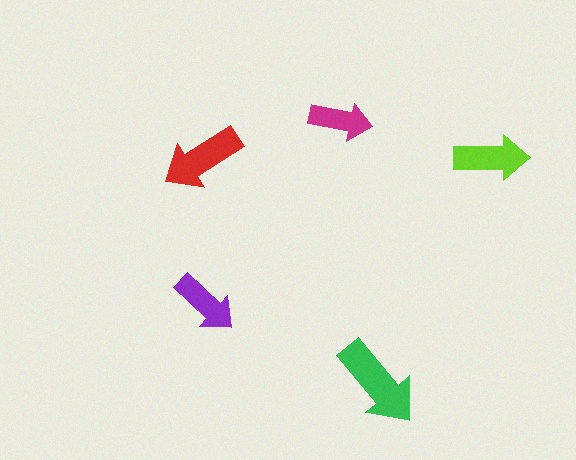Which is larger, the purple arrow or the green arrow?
The green one.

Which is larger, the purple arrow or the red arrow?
The red one.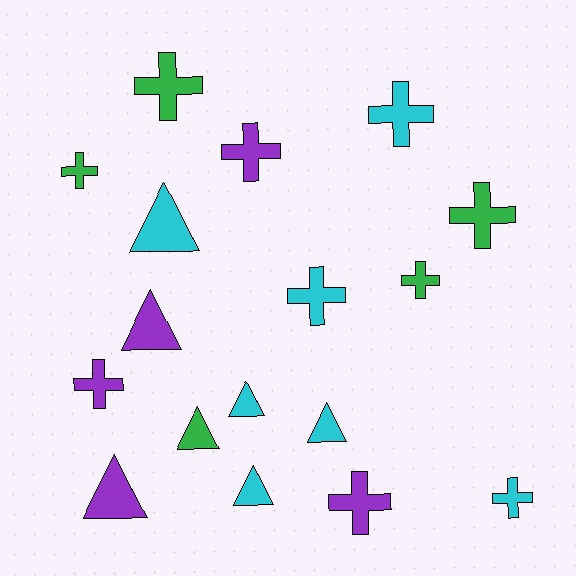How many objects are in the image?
There are 17 objects.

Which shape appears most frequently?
Cross, with 10 objects.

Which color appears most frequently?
Cyan, with 7 objects.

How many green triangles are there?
There is 1 green triangle.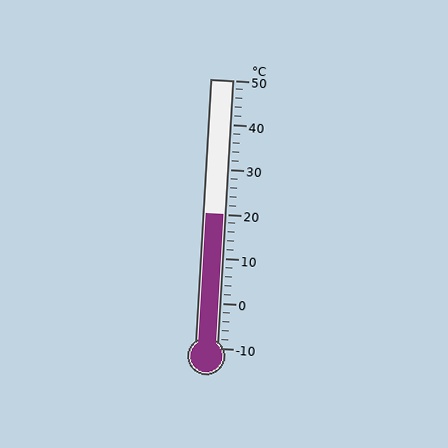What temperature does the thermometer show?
The thermometer shows approximately 20°C.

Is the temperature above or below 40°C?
The temperature is below 40°C.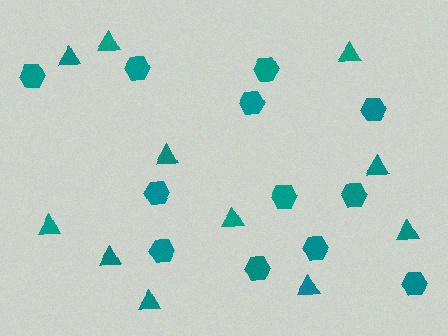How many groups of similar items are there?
There are 2 groups: one group of hexagons (12) and one group of triangles (11).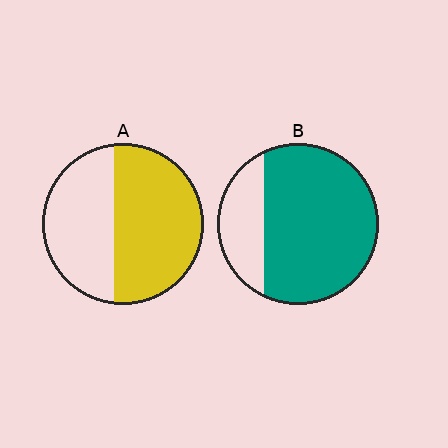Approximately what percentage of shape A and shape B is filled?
A is approximately 55% and B is approximately 75%.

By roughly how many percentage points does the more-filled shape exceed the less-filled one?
By roughly 20 percentage points (B over A).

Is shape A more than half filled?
Yes.